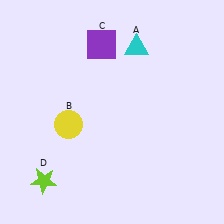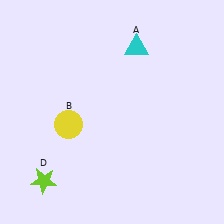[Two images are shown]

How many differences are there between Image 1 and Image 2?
There is 1 difference between the two images.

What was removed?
The purple square (C) was removed in Image 2.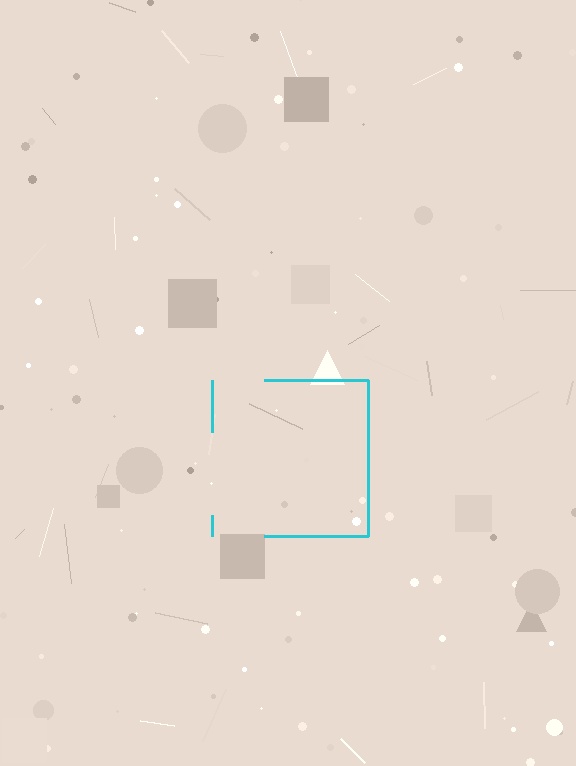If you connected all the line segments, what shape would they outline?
They would outline a square.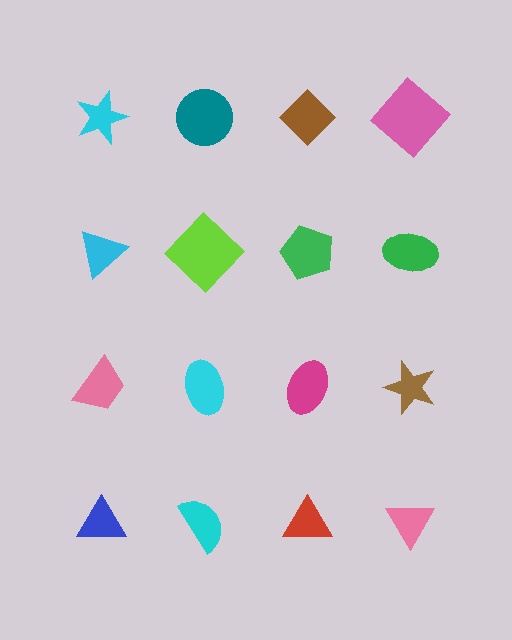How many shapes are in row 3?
4 shapes.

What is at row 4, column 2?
A cyan semicircle.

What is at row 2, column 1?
A cyan triangle.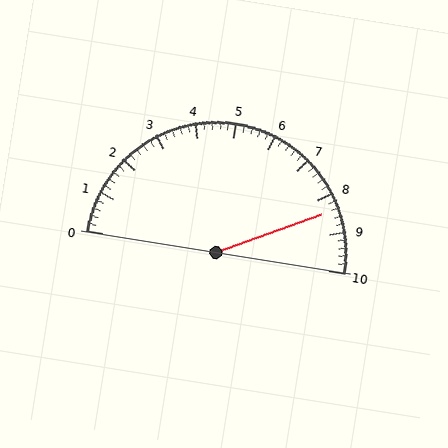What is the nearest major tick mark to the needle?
The nearest major tick mark is 8.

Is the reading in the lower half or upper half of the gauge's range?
The reading is in the upper half of the range (0 to 10).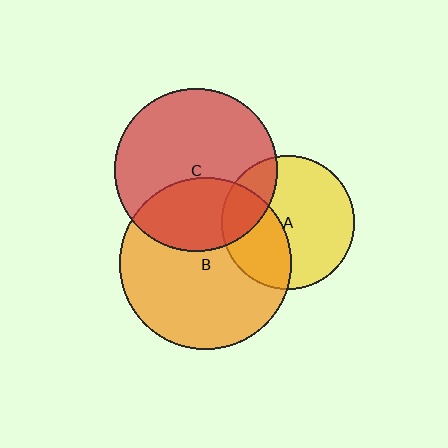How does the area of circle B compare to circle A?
Approximately 1.7 times.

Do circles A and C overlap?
Yes.